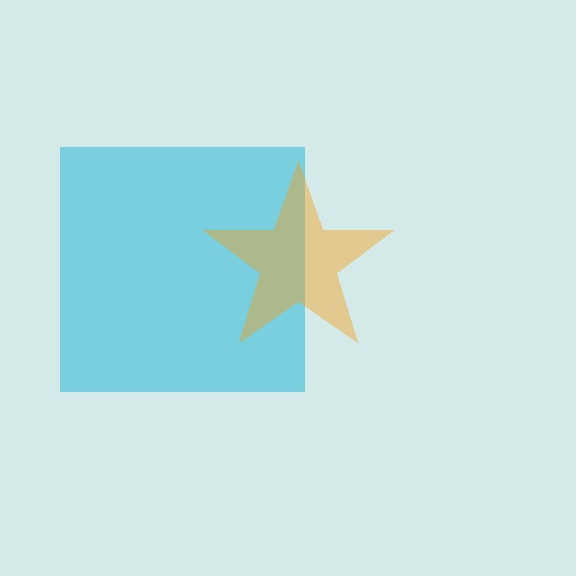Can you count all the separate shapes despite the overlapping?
Yes, there are 2 separate shapes.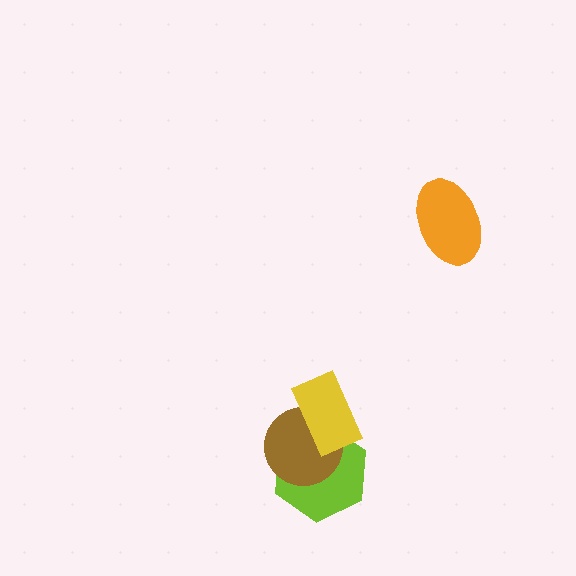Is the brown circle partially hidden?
Yes, it is partially covered by another shape.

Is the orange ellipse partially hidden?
No, no other shape covers it.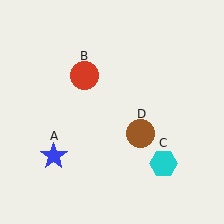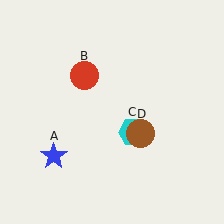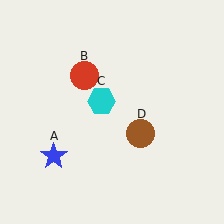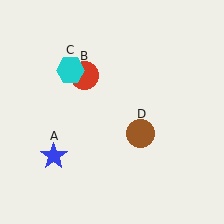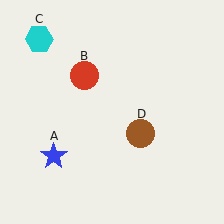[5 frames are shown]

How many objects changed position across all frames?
1 object changed position: cyan hexagon (object C).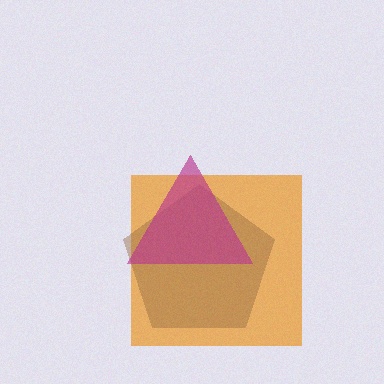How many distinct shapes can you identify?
There are 3 distinct shapes: an orange square, a brown pentagon, a magenta triangle.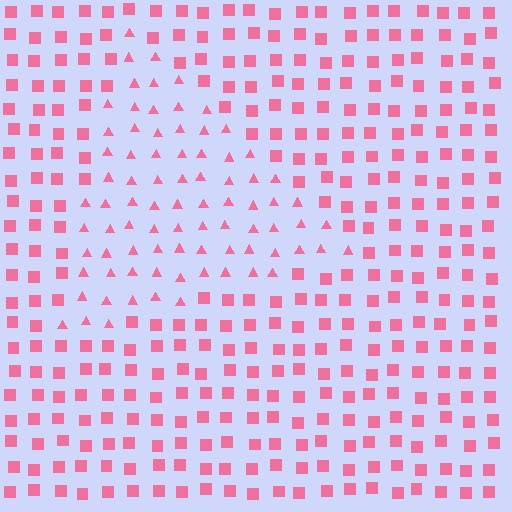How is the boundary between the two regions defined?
The boundary is defined by a change in element shape: triangles inside vs. squares outside. All elements share the same color and spacing.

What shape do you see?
I see a triangle.